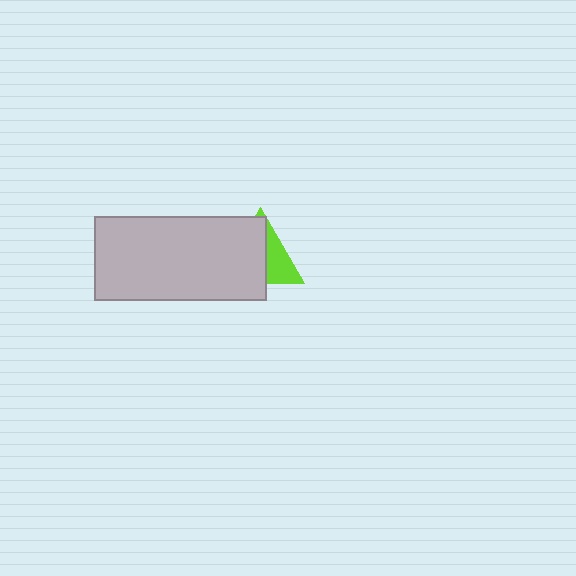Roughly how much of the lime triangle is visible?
A small part of it is visible (roughly 37%).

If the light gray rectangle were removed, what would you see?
You would see the complete lime triangle.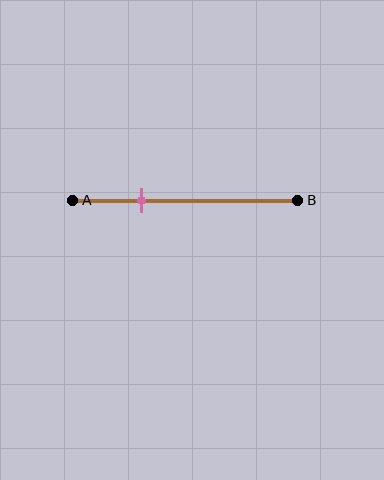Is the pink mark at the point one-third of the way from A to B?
Yes, the mark is approximately at the one-third point.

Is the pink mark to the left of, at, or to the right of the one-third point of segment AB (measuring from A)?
The pink mark is approximately at the one-third point of segment AB.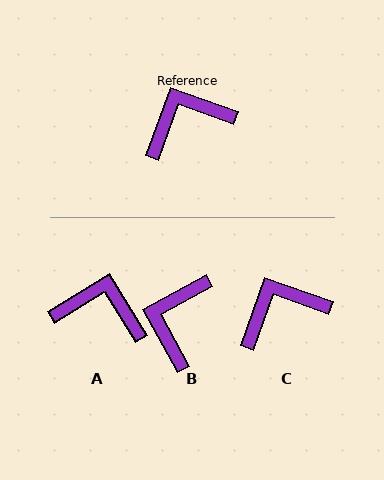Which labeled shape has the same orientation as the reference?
C.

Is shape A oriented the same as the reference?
No, it is off by about 38 degrees.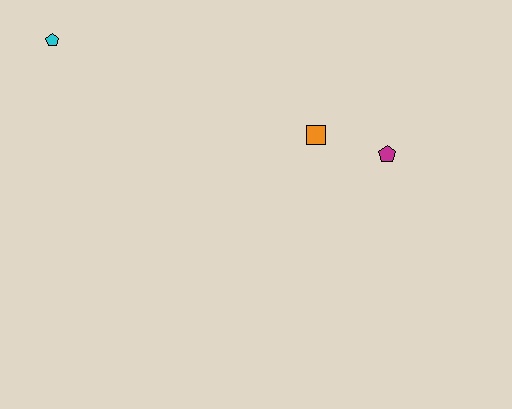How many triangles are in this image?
There are no triangles.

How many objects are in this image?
There are 3 objects.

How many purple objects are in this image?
There are no purple objects.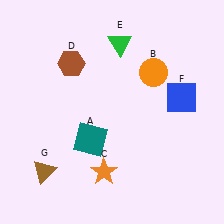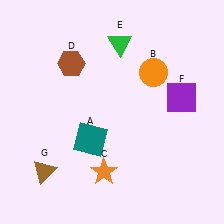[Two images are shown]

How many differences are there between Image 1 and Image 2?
There is 1 difference between the two images.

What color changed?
The square (F) changed from blue in Image 1 to purple in Image 2.